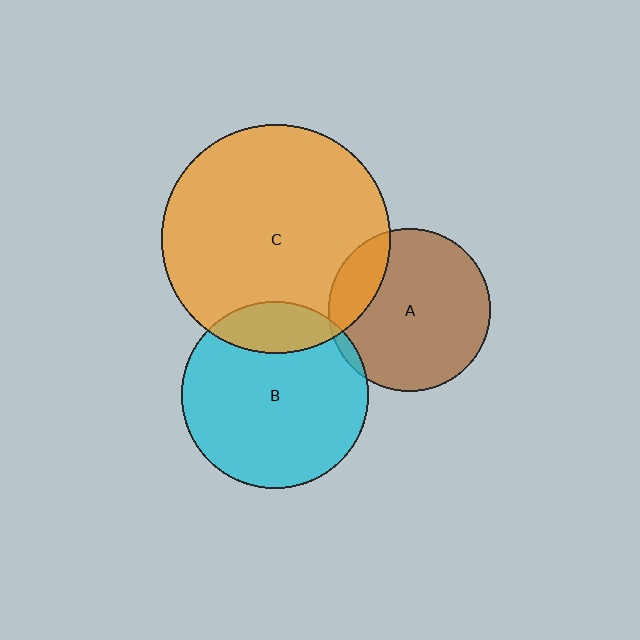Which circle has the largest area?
Circle C (orange).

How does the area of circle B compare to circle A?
Approximately 1.3 times.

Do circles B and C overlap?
Yes.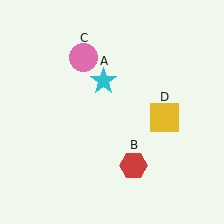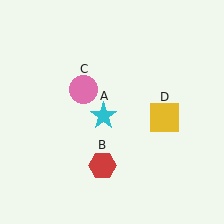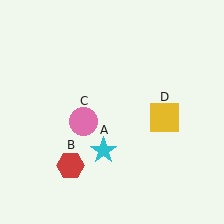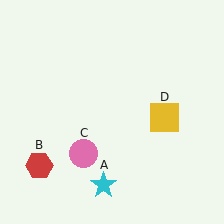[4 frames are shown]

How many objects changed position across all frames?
3 objects changed position: cyan star (object A), red hexagon (object B), pink circle (object C).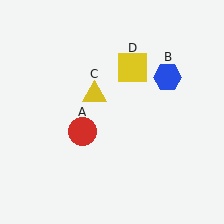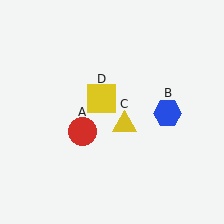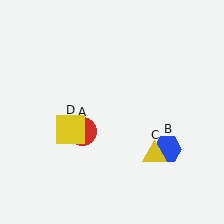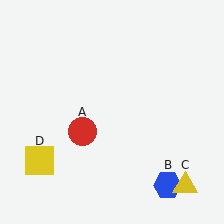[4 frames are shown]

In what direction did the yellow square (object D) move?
The yellow square (object D) moved down and to the left.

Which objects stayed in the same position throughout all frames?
Red circle (object A) remained stationary.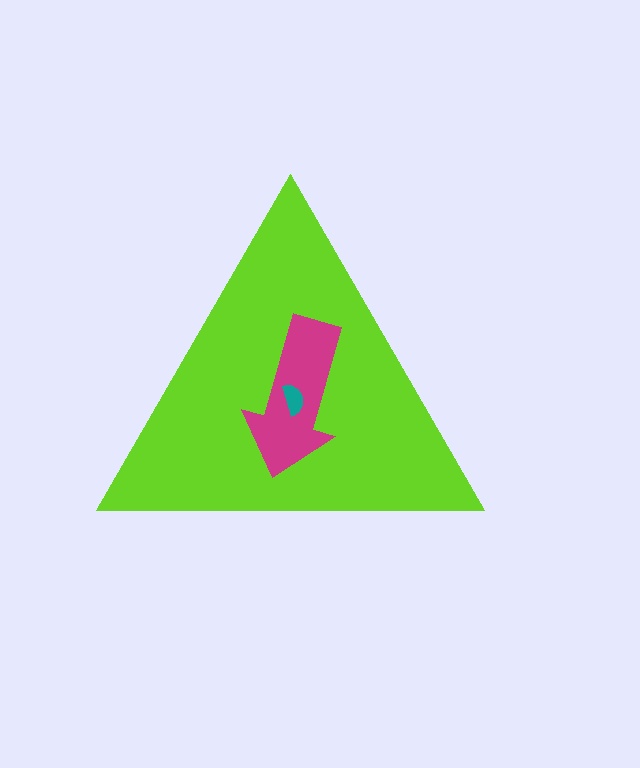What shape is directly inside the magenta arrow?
The teal semicircle.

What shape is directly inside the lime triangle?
The magenta arrow.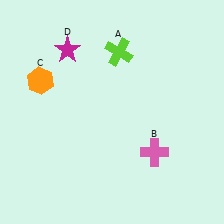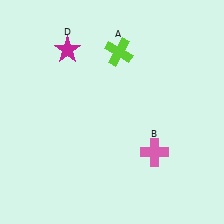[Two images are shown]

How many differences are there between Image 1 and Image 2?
There is 1 difference between the two images.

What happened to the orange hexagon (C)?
The orange hexagon (C) was removed in Image 2. It was in the top-left area of Image 1.